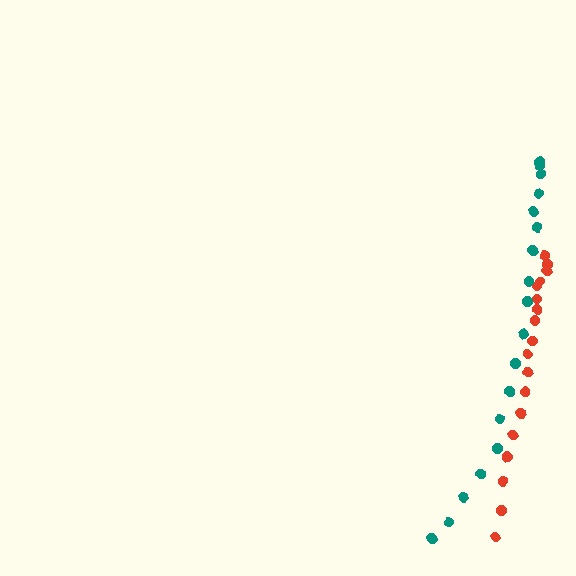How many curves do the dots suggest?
There are 2 distinct paths.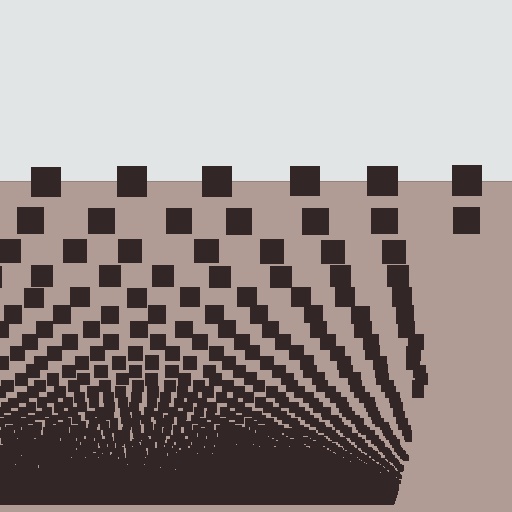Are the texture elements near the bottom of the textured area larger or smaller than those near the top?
Smaller. The gradient is inverted — elements near the bottom are smaller and denser.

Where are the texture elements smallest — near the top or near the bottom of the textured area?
Near the bottom.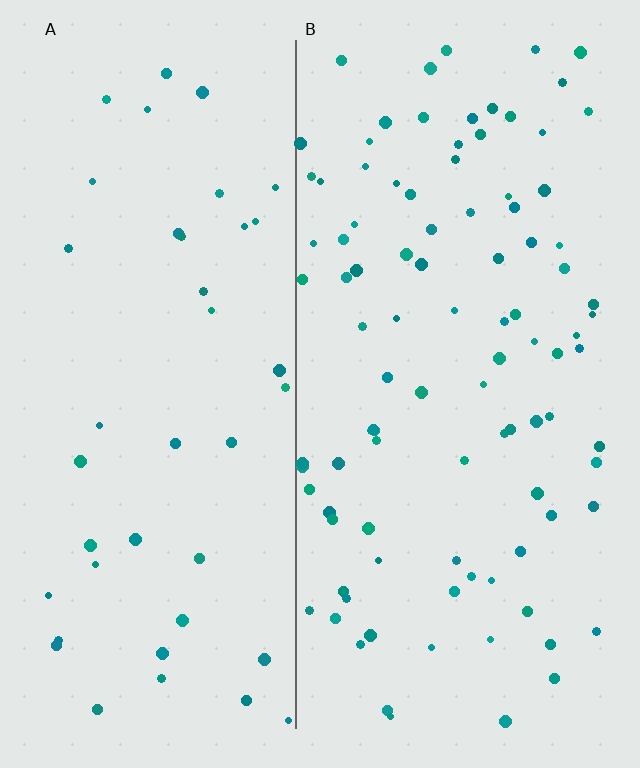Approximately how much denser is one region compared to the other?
Approximately 2.4× — region B over region A.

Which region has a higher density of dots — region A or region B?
B (the right).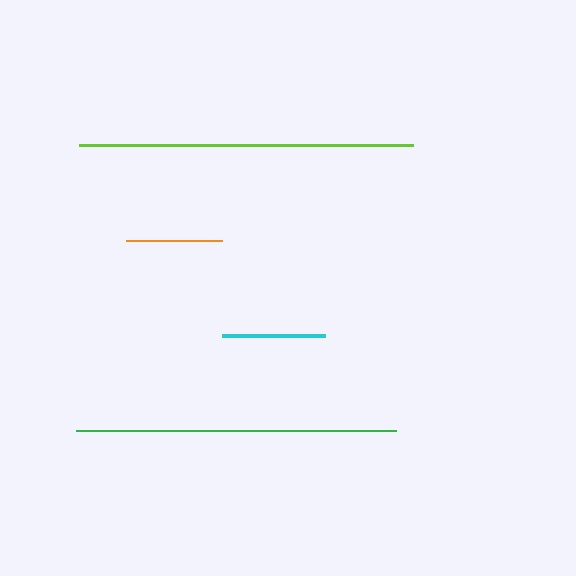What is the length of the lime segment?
The lime segment is approximately 334 pixels long.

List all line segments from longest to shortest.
From longest to shortest: lime, green, cyan, orange.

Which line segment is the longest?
The lime line is the longest at approximately 334 pixels.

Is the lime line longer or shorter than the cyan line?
The lime line is longer than the cyan line.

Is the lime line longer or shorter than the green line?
The lime line is longer than the green line.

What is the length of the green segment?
The green segment is approximately 319 pixels long.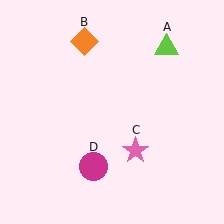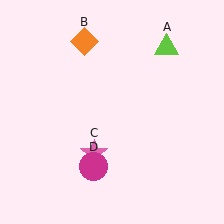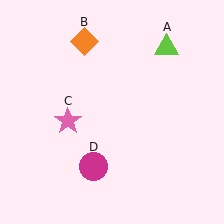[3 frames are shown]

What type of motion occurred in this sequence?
The pink star (object C) rotated clockwise around the center of the scene.